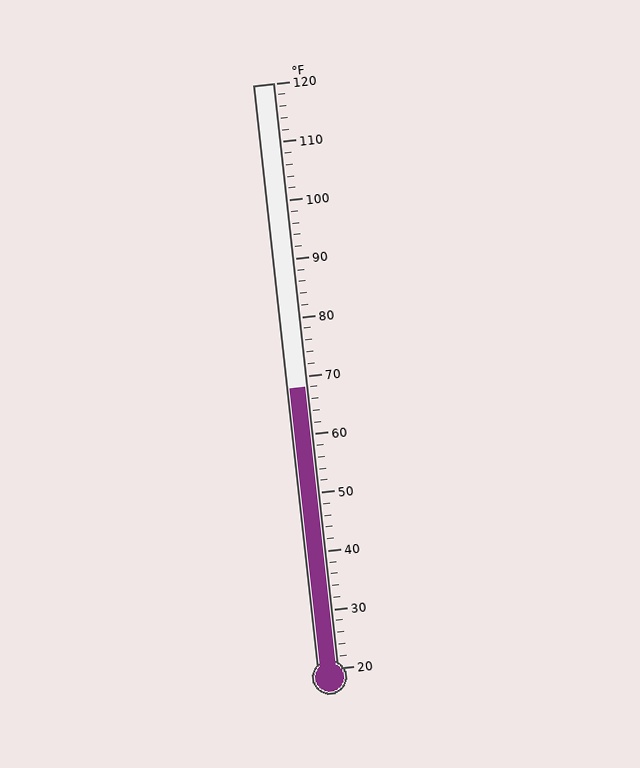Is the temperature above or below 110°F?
The temperature is below 110°F.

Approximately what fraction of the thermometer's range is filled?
The thermometer is filled to approximately 50% of its range.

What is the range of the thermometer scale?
The thermometer scale ranges from 20°F to 120°F.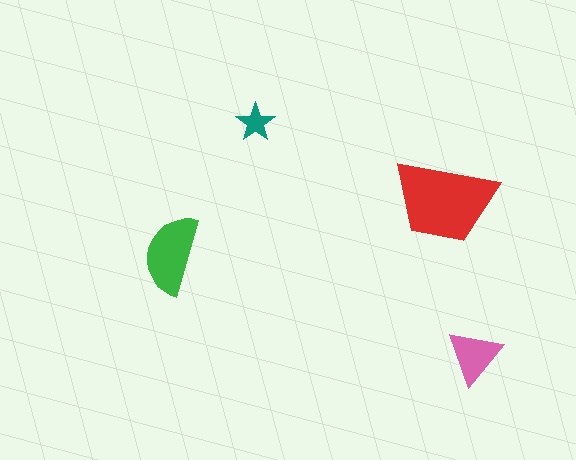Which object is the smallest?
The teal star.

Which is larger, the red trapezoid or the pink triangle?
The red trapezoid.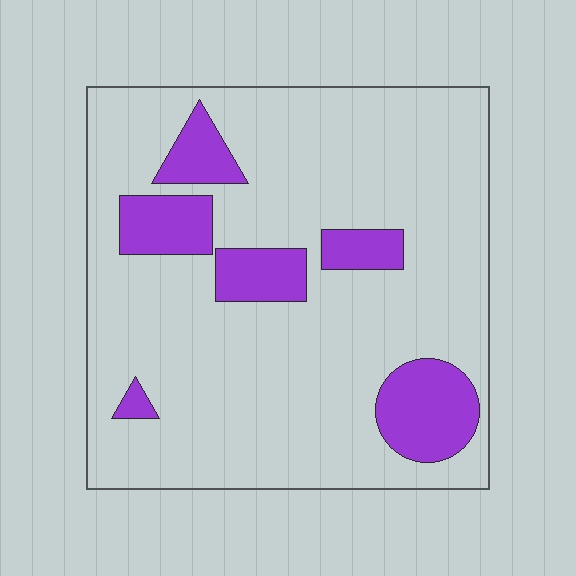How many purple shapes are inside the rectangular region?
6.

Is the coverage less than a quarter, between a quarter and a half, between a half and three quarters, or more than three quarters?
Less than a quarter.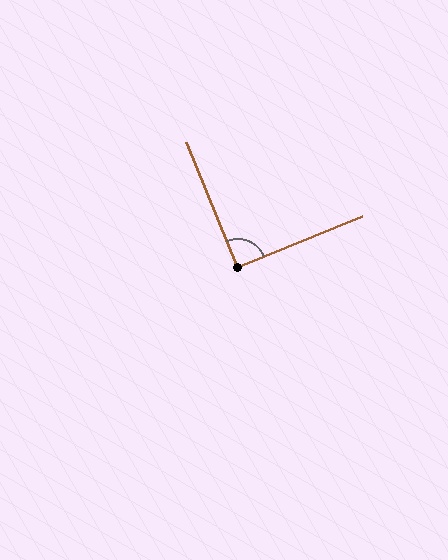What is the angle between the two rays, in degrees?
Approximately 90 degrees.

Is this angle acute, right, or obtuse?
It is approximately a right angle.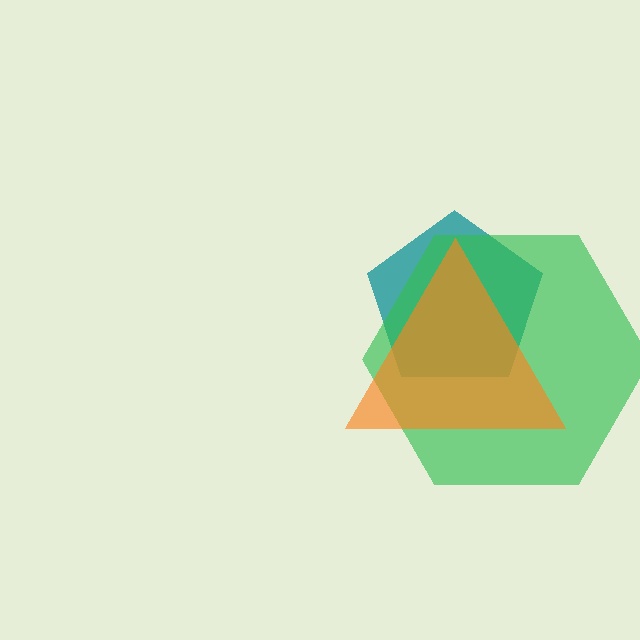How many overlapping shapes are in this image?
There are 3 overlapping shapes in the image.